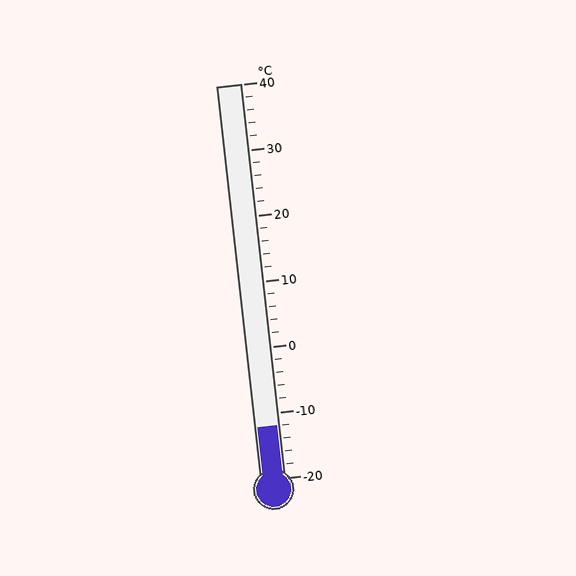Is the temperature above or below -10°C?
The temperature is below -10°C.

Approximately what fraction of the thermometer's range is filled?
The thermometer is filled to approximately 15% of its range.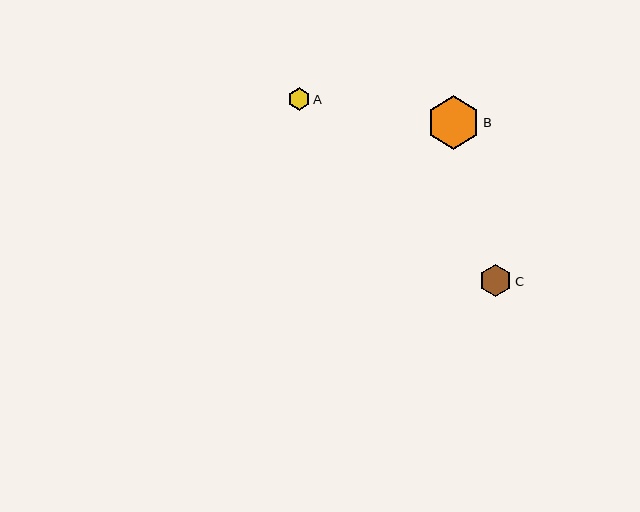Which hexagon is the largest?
Hexagon B is the largest with a size of approximately 53 pixels.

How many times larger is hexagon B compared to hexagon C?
Hexagon B is approximately 1.6 times the size of hexagon C.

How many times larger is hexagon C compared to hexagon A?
Hexagon C is approximately 1.4 times the size of hexagon A.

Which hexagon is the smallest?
Hexagon A is the smallest with a size of approximately 23 pixels.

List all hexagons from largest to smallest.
From largest to smallest: B, C, A.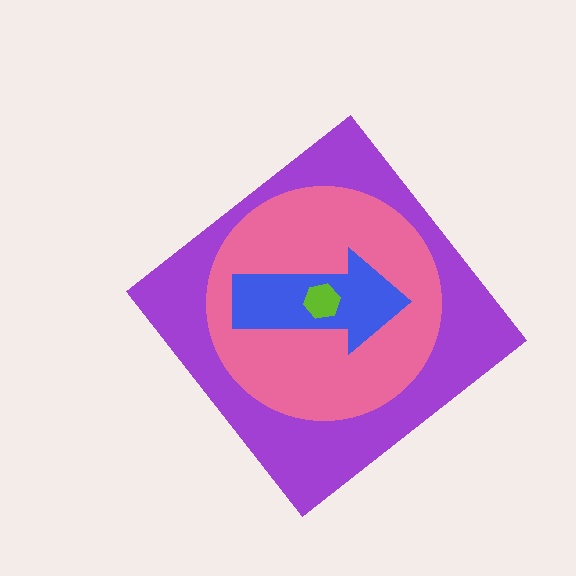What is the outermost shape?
The purple diamond.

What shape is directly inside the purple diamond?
The pink circle.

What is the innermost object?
The lime hexagon.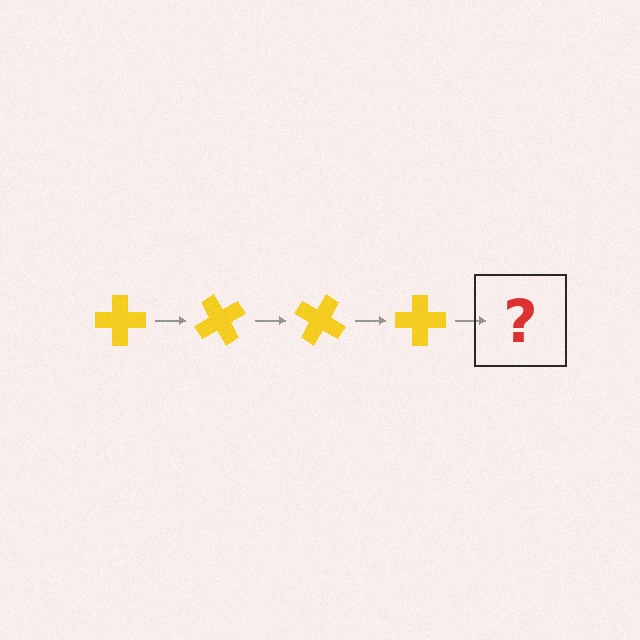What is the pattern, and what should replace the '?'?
The pattern is that the cross rotates 60 degrees each step. The '?' should be a yellow cross rotated 240 degrees.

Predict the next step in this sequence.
The next step is a yellow cross rotated 240 degrees.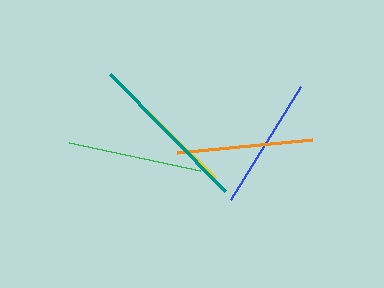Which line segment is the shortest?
The yellow line is the shortest at approximately 131 pixels.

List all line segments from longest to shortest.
From longest to shortest: teal, orange, green, blue, yellow.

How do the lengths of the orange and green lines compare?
The orange and green lines are approximately the same length.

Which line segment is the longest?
The teal line is the longest at approximately 164 pixels.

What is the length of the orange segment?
The orange segment is approximately 136 pixels long.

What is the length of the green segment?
The green segment is approximately 134 pixels long.